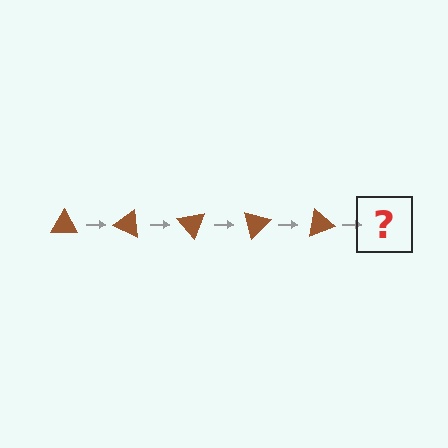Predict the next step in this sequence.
The next step is a brown triangle rotated 125 degrees.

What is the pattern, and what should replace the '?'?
The pattern is that the triangle rotates 25 degrees each step. The '?' should be a brown triangle rotated 125 degrees.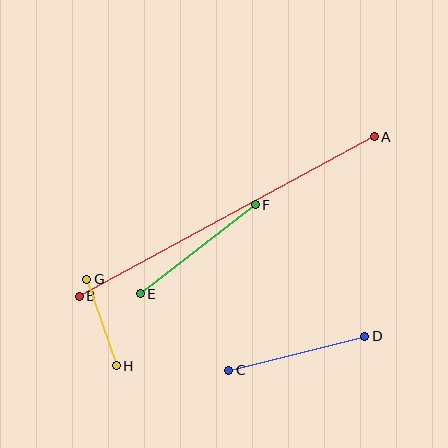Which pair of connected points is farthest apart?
Points A and B are farthest apart.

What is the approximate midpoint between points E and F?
The midpoint is at approximately (198, 249) pixels.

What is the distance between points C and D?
The distance is approximately 140 pixels.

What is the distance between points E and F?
The distance is approximately 145 pixels.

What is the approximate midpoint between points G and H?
The midpoint is at approximately (101, 322) pixels.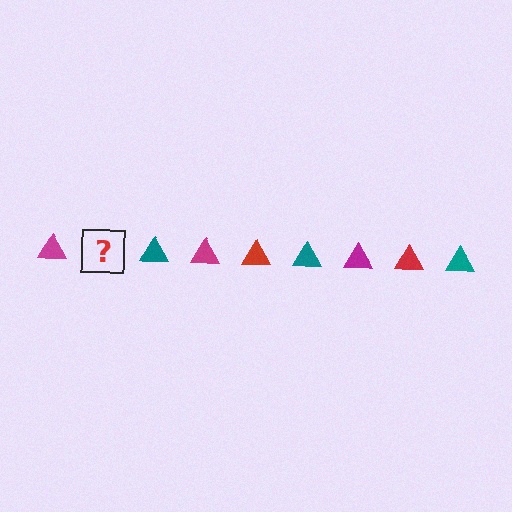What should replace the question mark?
The question mark should be replaced with a red triangle.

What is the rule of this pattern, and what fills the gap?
The rule is that the pattern cycles through magenta, red, teal triangles. The gap should be filled with a red triangle.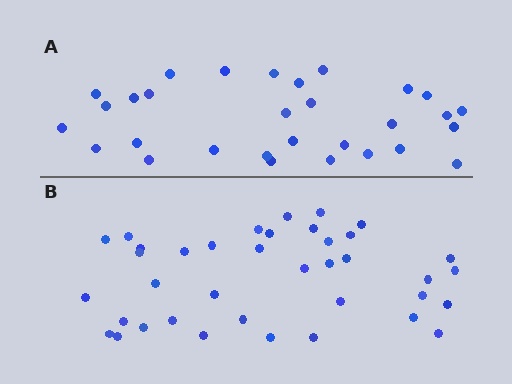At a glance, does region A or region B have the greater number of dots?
Region B (the bottom region) has more dots.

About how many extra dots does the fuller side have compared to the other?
Region B has roughly 8 or so more dots than region A.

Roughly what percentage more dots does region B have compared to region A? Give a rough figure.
About 25% more.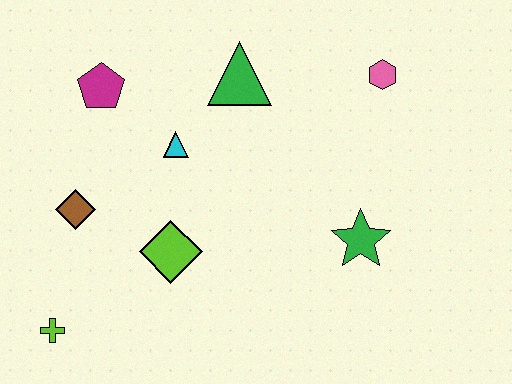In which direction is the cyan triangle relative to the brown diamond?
The cyan triangle is to the right of the brown diamond.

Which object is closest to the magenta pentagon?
The cyan triangle is closest to the magenta pentagon.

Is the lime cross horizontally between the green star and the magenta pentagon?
No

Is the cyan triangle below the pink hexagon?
Yes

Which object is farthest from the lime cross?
The pink hexagon is farthest from the lime cross.